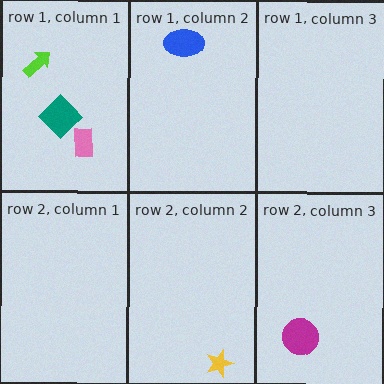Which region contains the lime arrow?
The row 1, column 1 region.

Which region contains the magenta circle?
The row 2, column 3 region.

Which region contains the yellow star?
The row 2, column 2 region.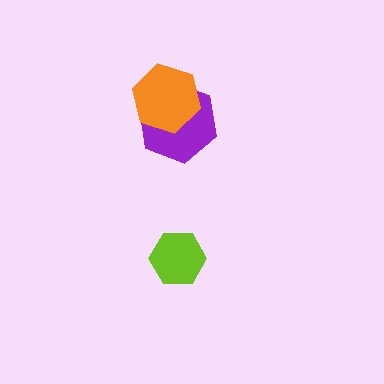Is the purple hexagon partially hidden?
Yes, it is partially covered by another shape.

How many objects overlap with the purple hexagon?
1 object overlaps with the purple hexagon.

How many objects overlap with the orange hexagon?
1 object overlaps with the orange hexagon.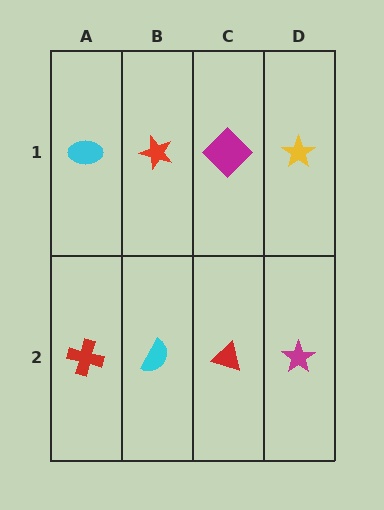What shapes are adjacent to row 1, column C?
A red triangle (row 2, column C), a red star (row 1, column B), a yellow star (row 1, column D).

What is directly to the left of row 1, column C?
A red star.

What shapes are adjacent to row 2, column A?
A cyan ellipse (row 1, column A), a cyan semicircle (row 2, column B).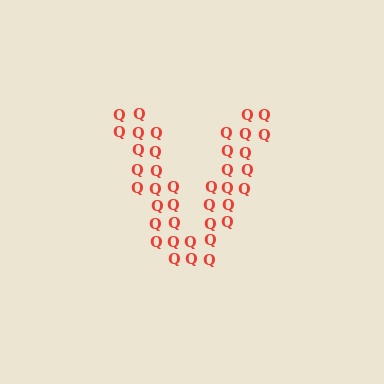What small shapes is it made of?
It is made of small letter Q's.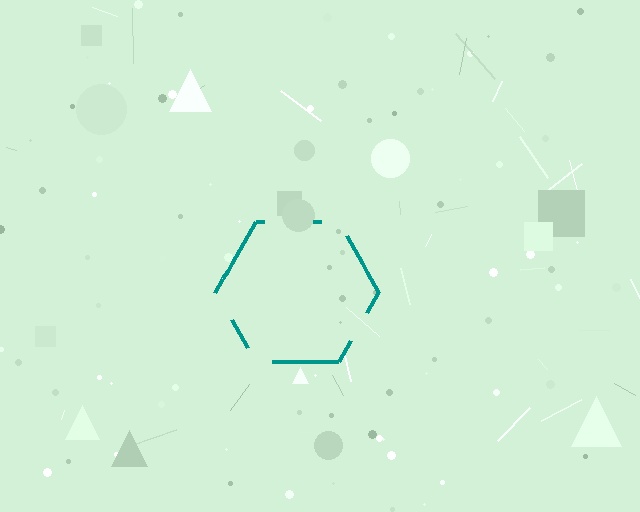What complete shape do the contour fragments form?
The contour fragments form a hexagon.